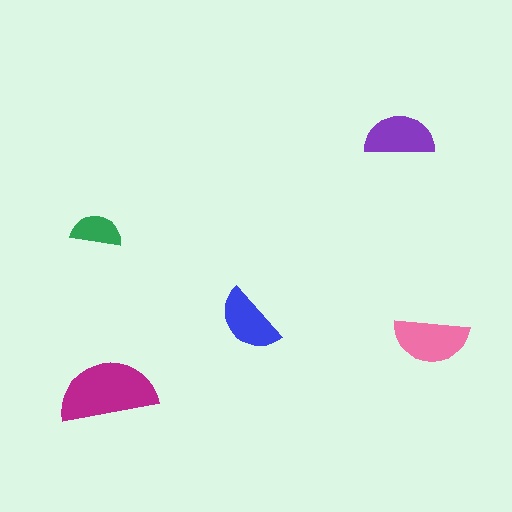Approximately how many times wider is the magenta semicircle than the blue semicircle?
About 1.5 times wider.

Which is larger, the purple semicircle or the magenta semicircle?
The magenta one.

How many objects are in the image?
There are 5 objects in the image.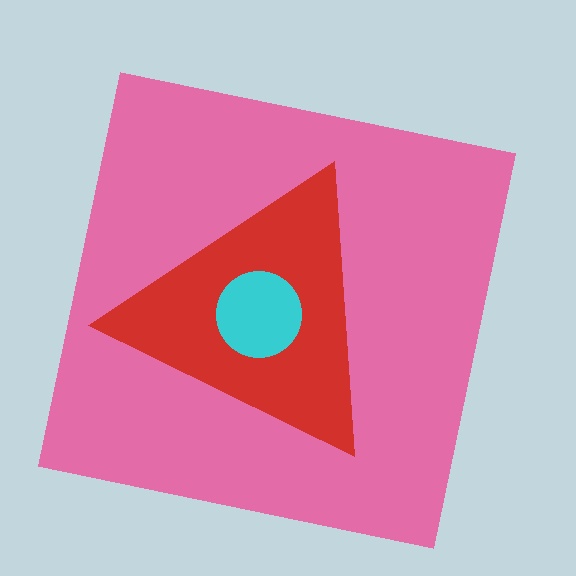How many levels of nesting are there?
3.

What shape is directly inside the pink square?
The red triangle.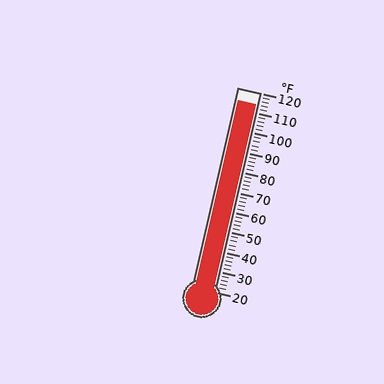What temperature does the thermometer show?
The thermometer shows approximately 114°F.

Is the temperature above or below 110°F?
The temperature is above 110°F.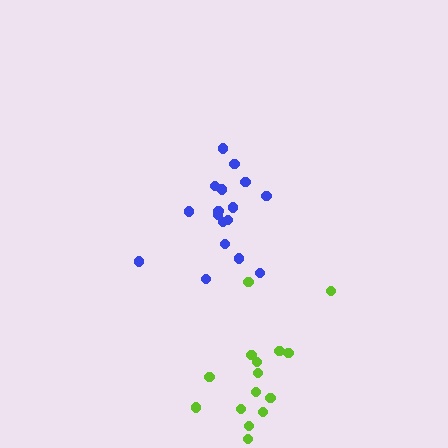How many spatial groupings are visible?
There are 2 spatial groupings.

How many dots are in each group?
Group 1: 17 dots, Group 2: 15 dots (32 total).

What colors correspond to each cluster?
The clusters are colored: blue, lime.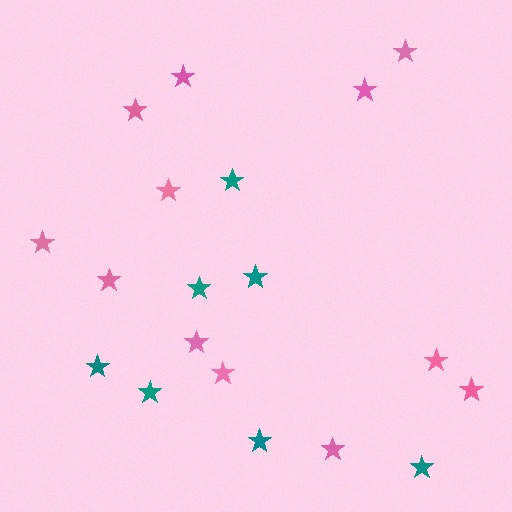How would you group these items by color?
There are 2 groups: one group of teal stars (7) and one group of pink stars (12).